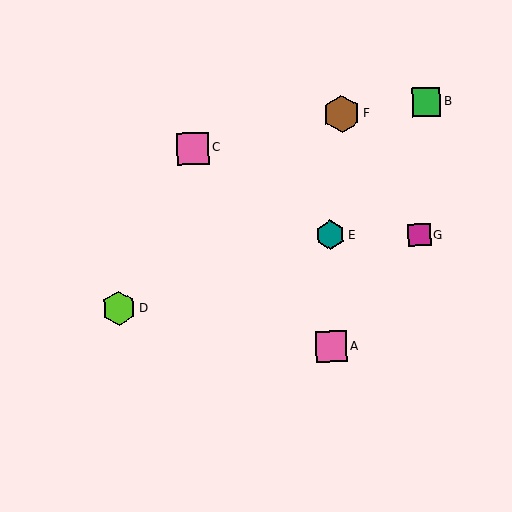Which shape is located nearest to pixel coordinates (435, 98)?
The green square (labeled B) at (426, 102) is nearest to that location.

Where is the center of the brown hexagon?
The center of the brown hexagon is at (341, 114).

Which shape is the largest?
The brown hexagon (labeled F) is the largest.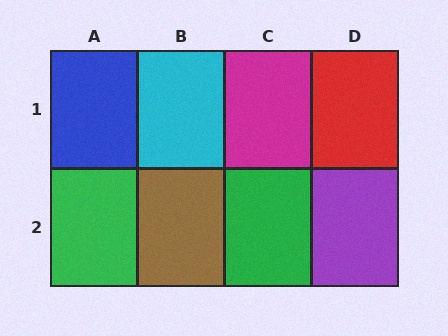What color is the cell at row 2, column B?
Brown.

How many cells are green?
2 cells are green.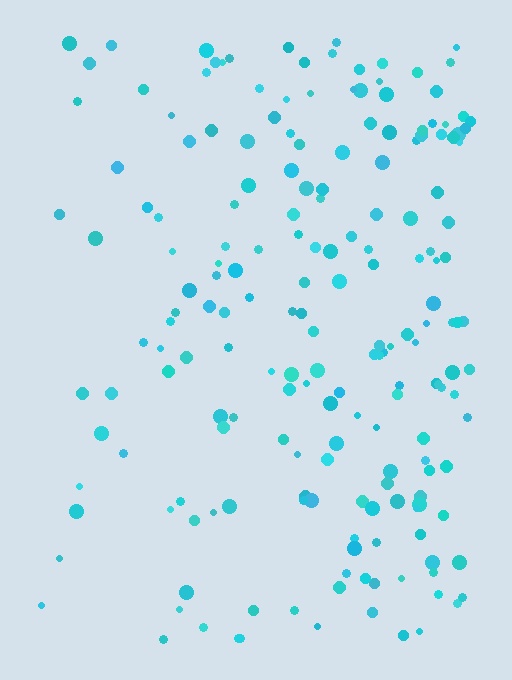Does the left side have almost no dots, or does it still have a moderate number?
Still a moderate number, just noticeably fewer than the right.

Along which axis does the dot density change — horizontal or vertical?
Horizontal.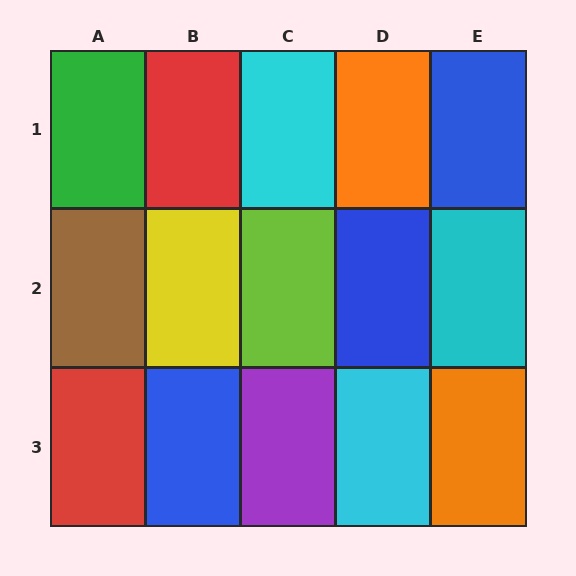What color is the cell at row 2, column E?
Cyan.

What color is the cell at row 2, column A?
Brown.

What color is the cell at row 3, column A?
Red.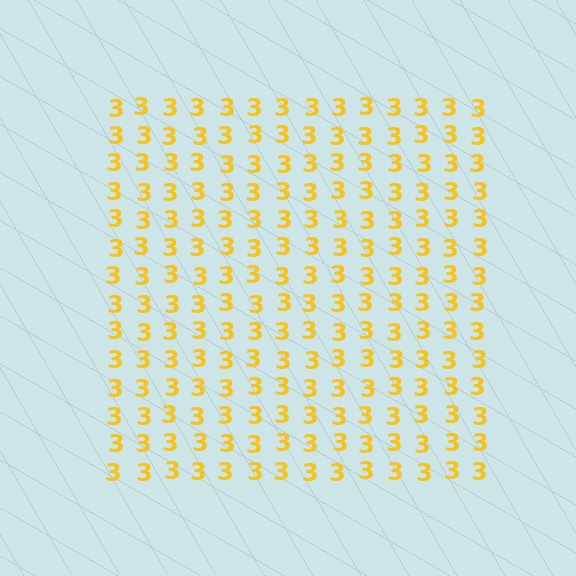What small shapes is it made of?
It is made of small digit 3's.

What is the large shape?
The large shape is a square.